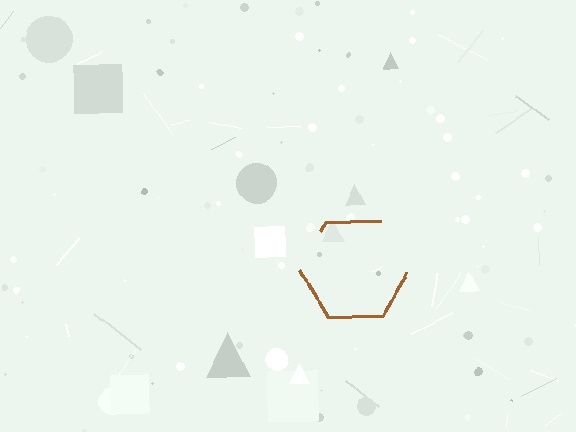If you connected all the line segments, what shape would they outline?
They would outline a hexagon.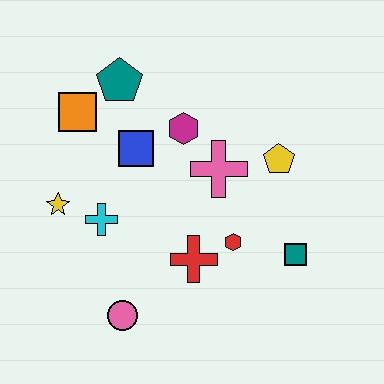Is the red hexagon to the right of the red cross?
Yes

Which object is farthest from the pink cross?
The pink circle is farthest from the pink cross.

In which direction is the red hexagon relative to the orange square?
The red hexagon is to the right of the orange square.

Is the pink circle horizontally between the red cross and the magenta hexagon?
No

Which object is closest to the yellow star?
The cyan cross is closest to the yellow star.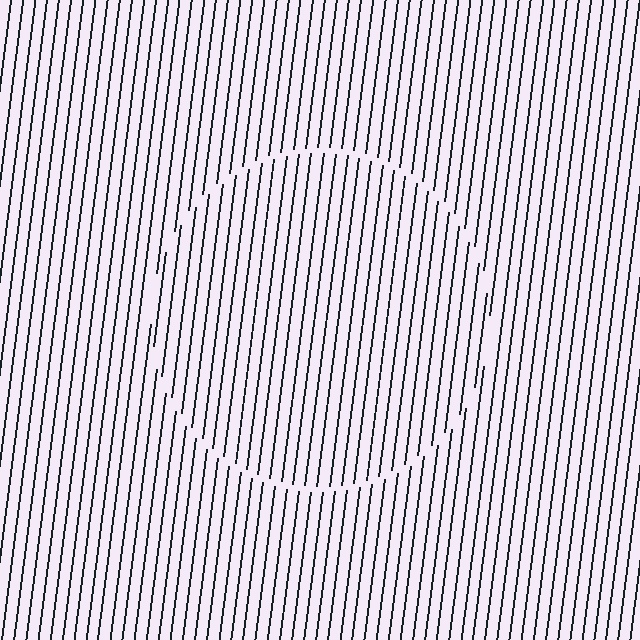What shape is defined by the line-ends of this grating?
An illusory circle. The interior of the shape contains the same grating, shifted by half a period — the contour is defined by the phase discontinuity where line-ends from the inner and outer gratings abut.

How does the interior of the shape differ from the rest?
The interior of the shape contains the same grating, shifted by half a period — the contour is defined by the phase discontinuity where line-ends from the inner and outer gratings abut.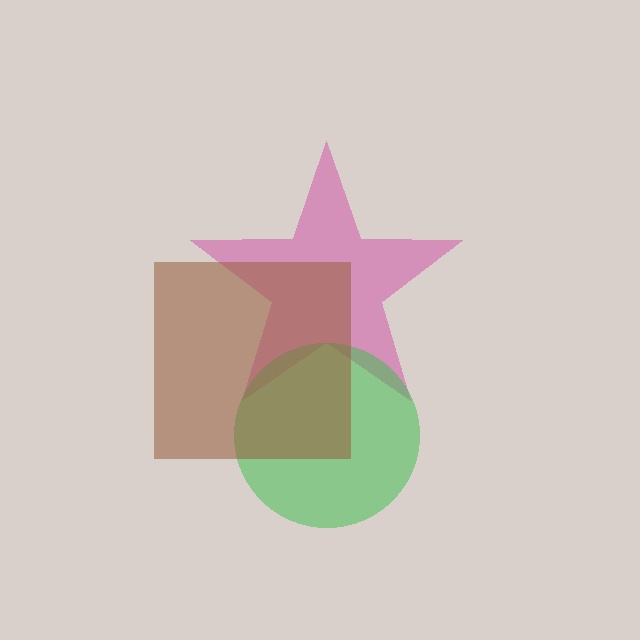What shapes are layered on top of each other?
The layered shapes are: a magenta star, a green circle, a brown square.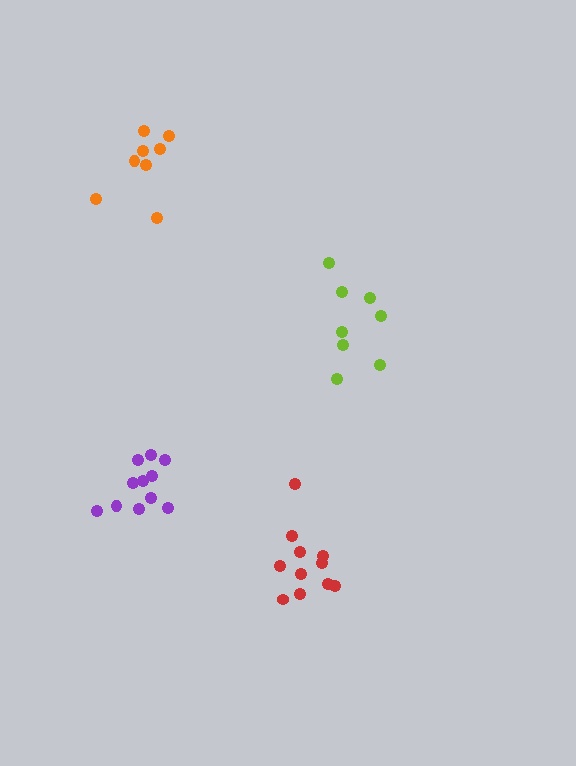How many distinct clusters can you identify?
There are 4 distinct clusters.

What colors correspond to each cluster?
The clusters are colored: lime, red, orange, purple.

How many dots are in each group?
Group 1: 8 dots, Group 2: 11 dots, Group 3: 8 dots, Group 4: 11 dots (38 total).